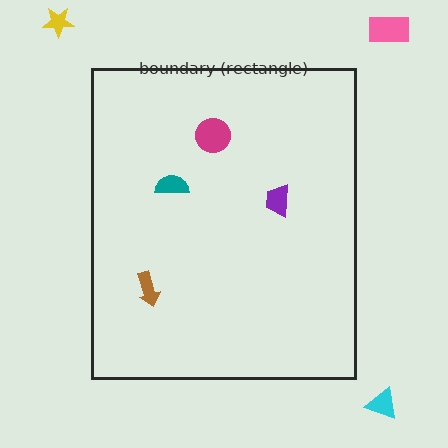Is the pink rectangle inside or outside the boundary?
Outside.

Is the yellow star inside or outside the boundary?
Outside.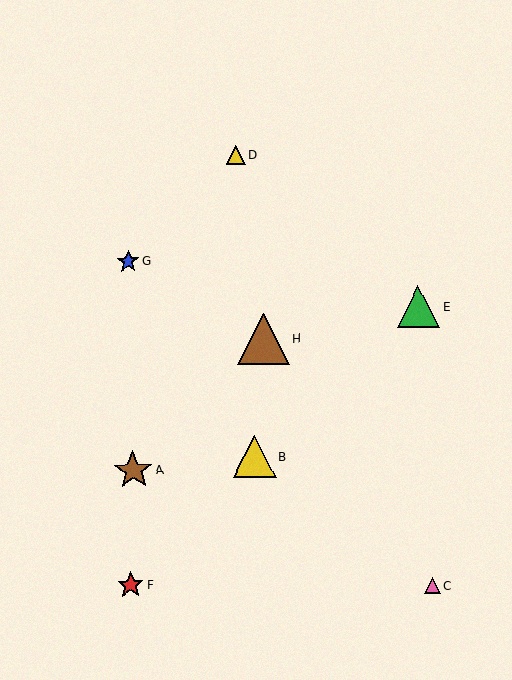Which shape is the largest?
The brown triangle (labeled H) is the largest.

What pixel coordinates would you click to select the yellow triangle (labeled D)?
Click at (235, 155) to select the yellow triangle D.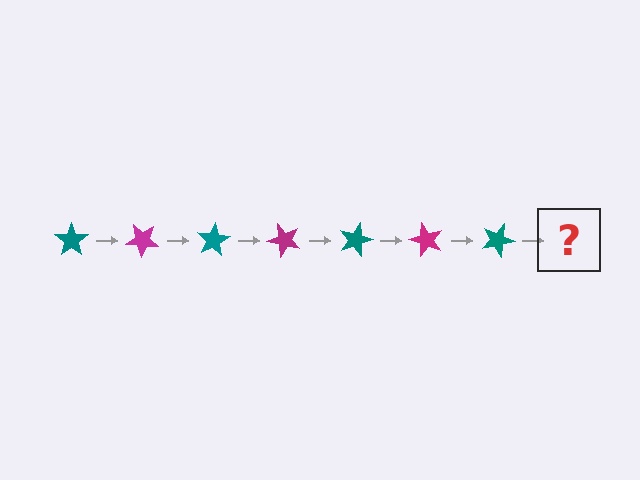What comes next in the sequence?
The next element should be a magenta star, rotated 280 degrees from the start.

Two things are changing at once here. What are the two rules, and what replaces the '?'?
The two rules are that it rotates 40 degrees each step and the color cycles through teal and magenta. The '?' should be a magenta star, rotated 280 degrees from the start.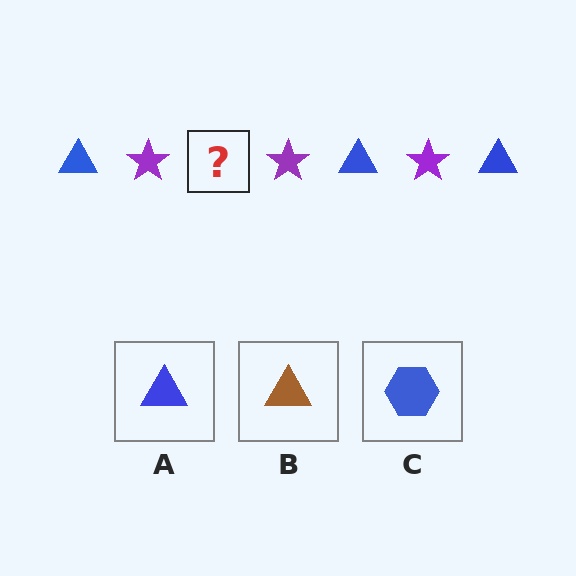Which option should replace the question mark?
Option A.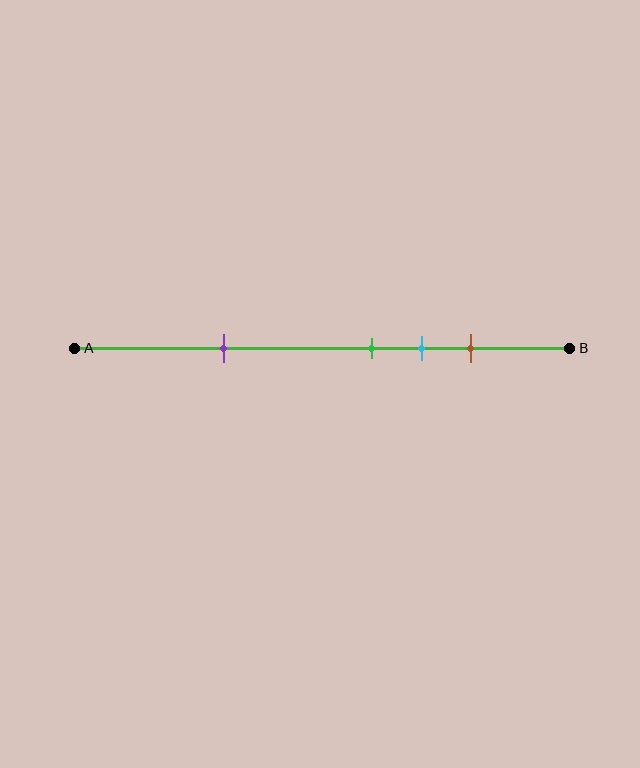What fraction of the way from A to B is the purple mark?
The purple mark is approximately 30% (0.3) of the way from A to B.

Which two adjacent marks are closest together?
The green and cyan marks are the closest adjacent pair.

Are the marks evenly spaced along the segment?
No, the marks are not evenly spaced.